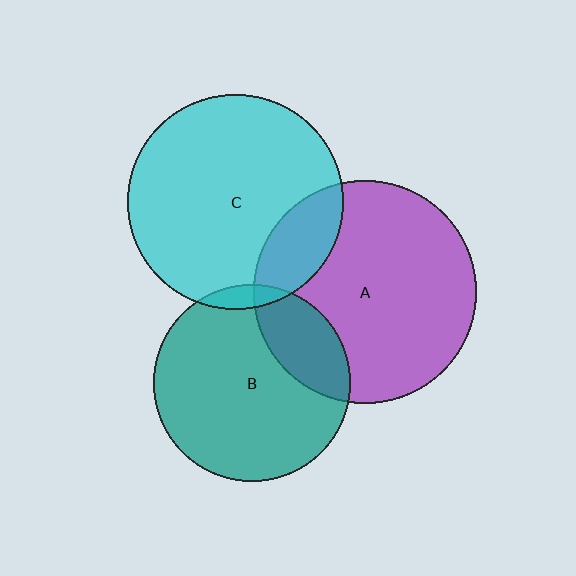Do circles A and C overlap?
Yes.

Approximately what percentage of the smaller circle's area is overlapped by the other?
Approximately 20%.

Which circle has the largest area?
Circle A (purple).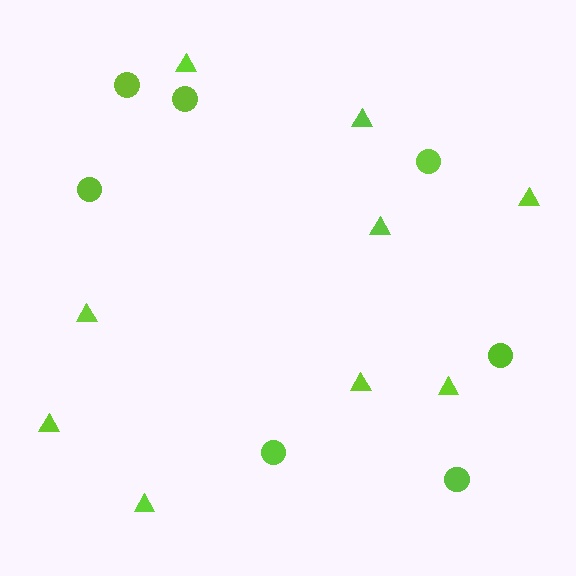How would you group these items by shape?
There are 2 groups: one group of triangles (9) and one group of circles (7).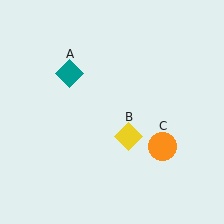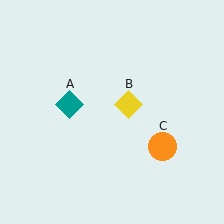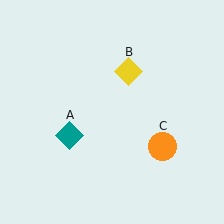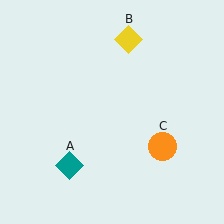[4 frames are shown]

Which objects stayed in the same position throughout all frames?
Orange circle (object C) remained stationary.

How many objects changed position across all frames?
2 objects changed position: teal diamond (object A), yellow diamond (object B).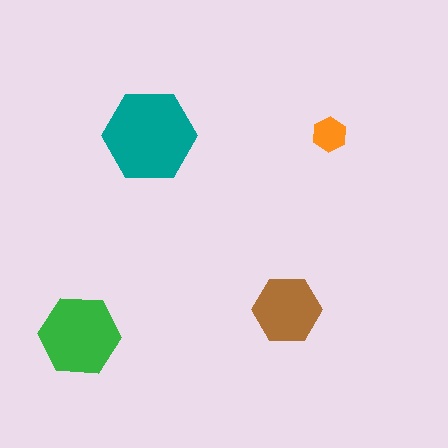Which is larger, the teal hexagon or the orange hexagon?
The teal one.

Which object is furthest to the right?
The orange hexagon is rightmost.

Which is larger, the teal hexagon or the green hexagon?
The teal one.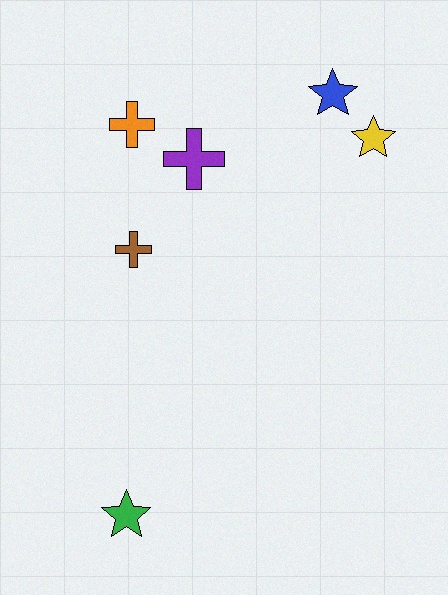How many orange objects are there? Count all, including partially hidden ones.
There is 1 orange object.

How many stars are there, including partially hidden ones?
There are 3 stars.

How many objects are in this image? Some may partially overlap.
There are 6 objects.